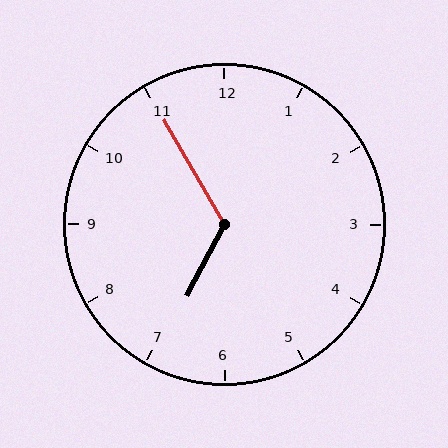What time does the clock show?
6:55.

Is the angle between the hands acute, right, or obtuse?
It is obtuse.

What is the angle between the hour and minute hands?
Approximately 122 degrees.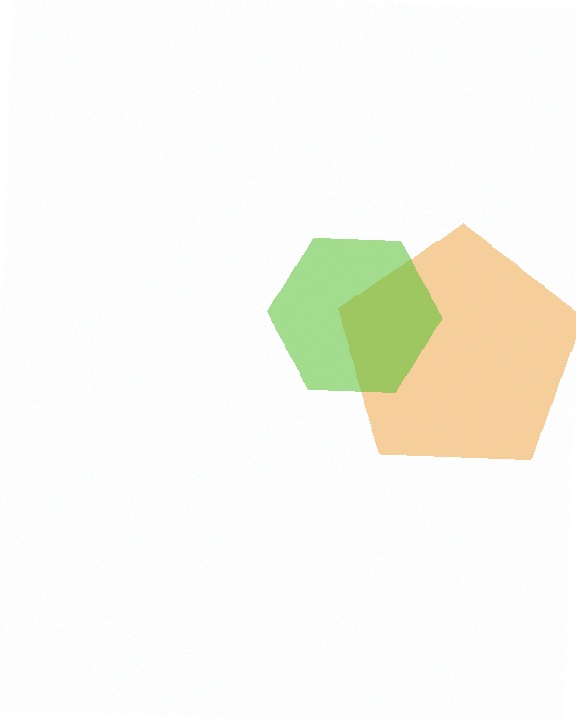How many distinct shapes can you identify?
There are 2 distinct shapes: an orange pentagon, a lime hexagon.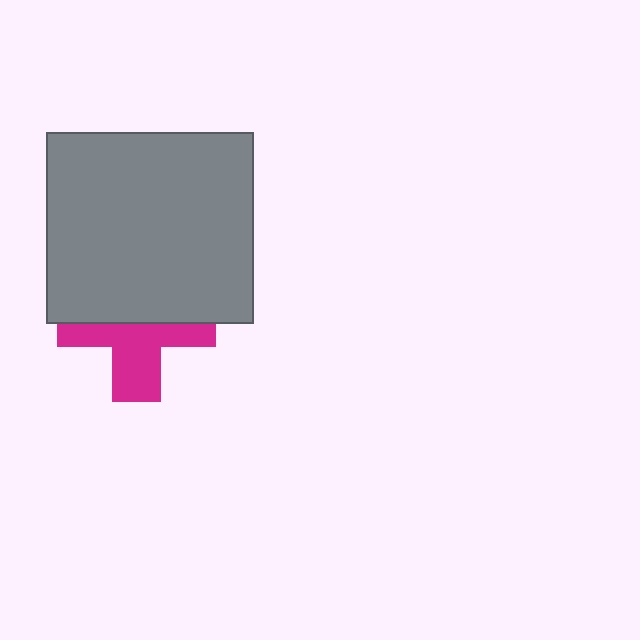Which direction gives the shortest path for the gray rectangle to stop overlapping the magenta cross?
Moving up gives the shortest separation.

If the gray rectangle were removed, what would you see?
You would see the complete magenta cross.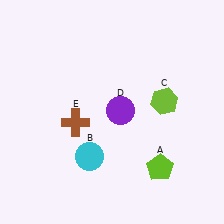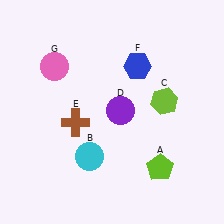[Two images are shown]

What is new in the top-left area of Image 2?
A pink circle (G) was added in the top-left area of Image 2.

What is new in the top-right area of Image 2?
A blue hexagon (F) was added in the top-right area of Image 2.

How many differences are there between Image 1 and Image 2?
There are 2 differences between the two images.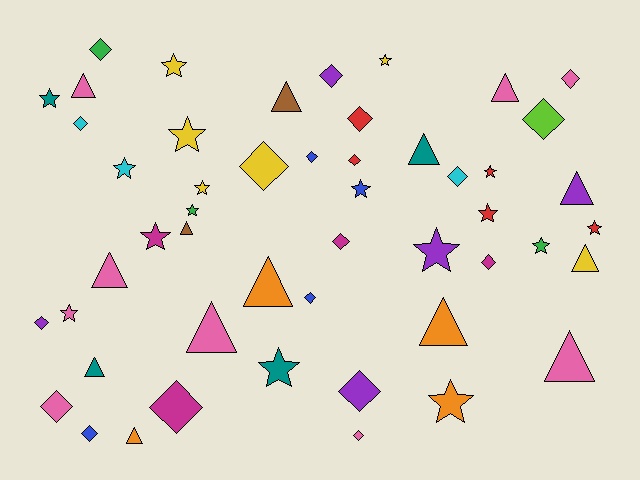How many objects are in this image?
There are 50 objects.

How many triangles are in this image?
There are 14 triangles.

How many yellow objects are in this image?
There are 6 yellow objects.